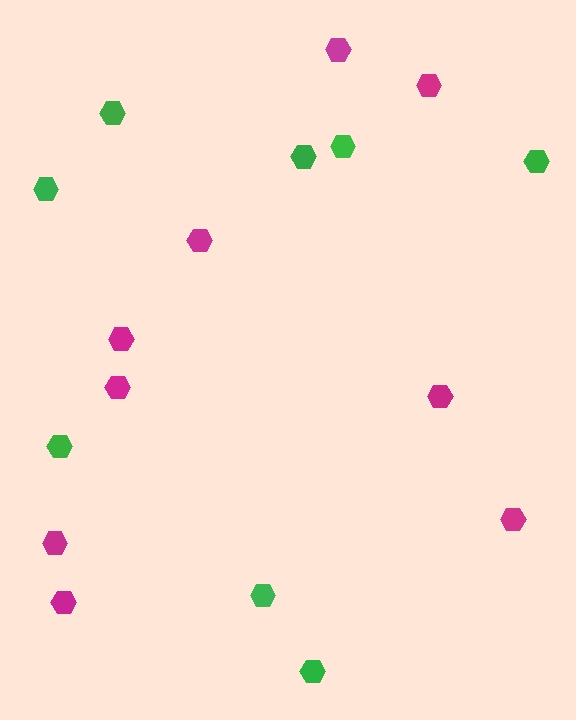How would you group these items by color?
There are 2 groups: one group of green hexagons (8) and one group of magenta hexagons (9).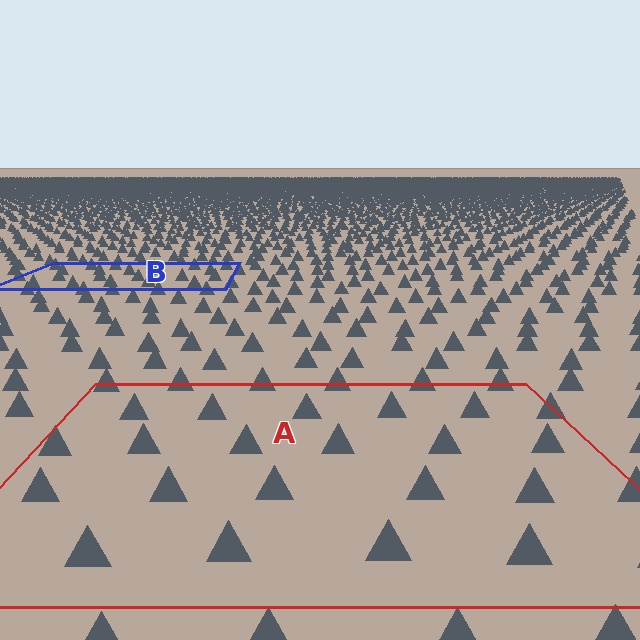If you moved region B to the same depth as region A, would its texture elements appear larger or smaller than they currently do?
They would appear larger. At a closer depth, the same texture elements are projected at a bigger on-screen size.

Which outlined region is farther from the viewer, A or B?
Region B is farther from the viewer — the texture elements inside it appear smaller and more densely packed.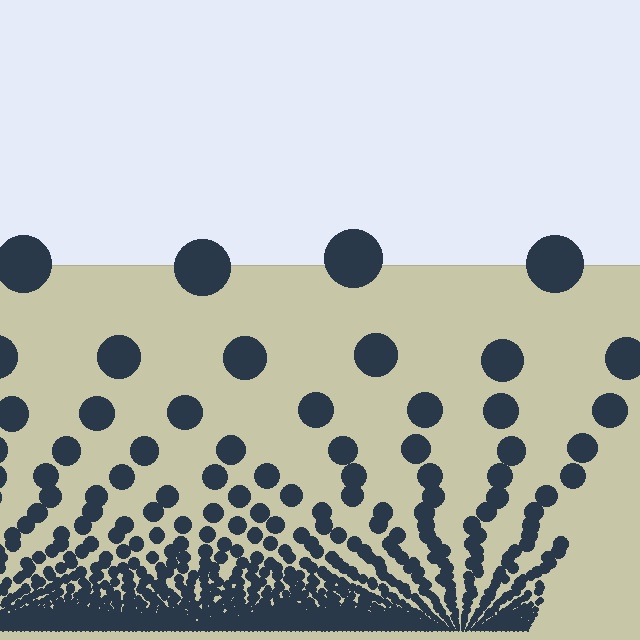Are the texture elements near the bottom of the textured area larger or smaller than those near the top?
Smaller. The gradient is inverted — elements near the bottom are smaller and denser.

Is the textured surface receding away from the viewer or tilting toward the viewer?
The surface appears to tilt toward the viewer. Texture elements get larger and sparser toward the top.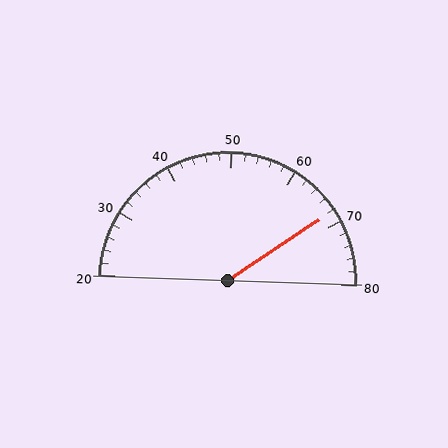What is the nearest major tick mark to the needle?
The nearest major tick mark is 70.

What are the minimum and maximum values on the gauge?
The gauge ranges from 20 to 80.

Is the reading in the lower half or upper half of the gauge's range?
The reading is in the upper half of the range (20 to 80).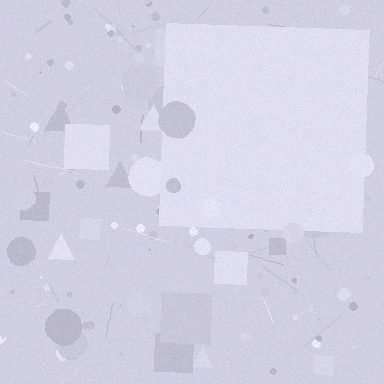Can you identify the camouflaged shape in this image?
The camouflaged shape is a square.